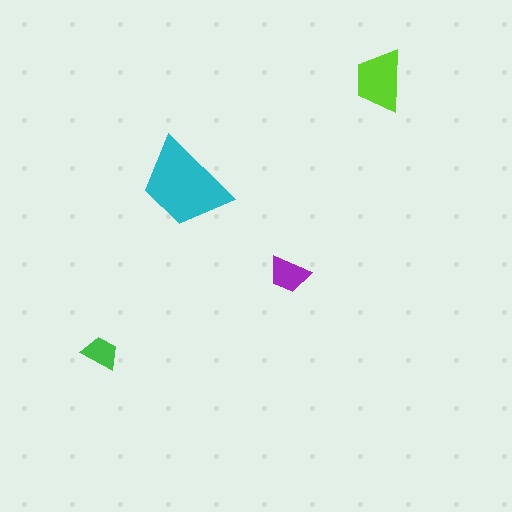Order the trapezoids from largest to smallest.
the cyan one, the lime one, the purple one, the green one.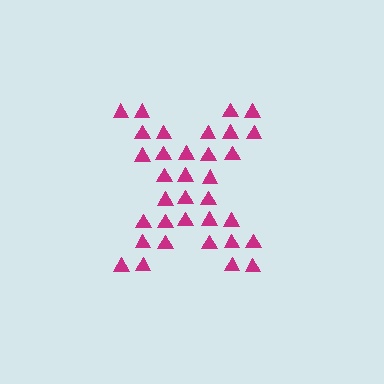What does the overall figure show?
The overall figure shows the letter X.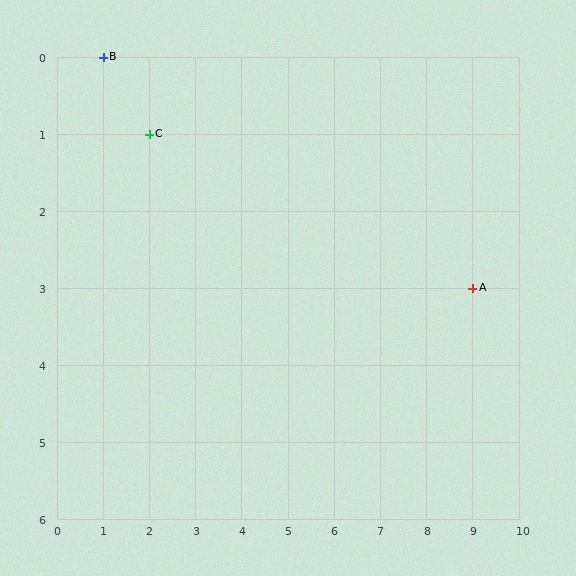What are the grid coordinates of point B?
Point B is at grid coordinates (1, 0).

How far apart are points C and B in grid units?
Points C and B are 1 column and 1 row apart (about 1.4 grid units diagonally).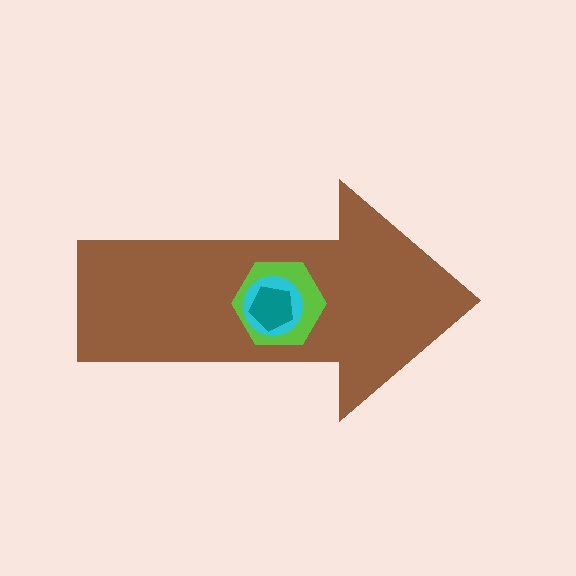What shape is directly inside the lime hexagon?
The cyan circle.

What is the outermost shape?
The brown arrow.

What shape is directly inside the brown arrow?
The lime hexagon.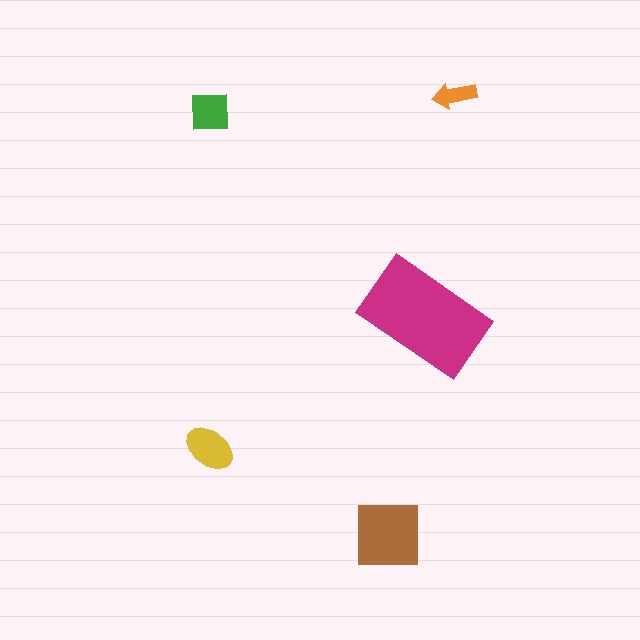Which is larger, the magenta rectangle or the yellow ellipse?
The magenta rectangle.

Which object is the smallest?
The orange arrow.